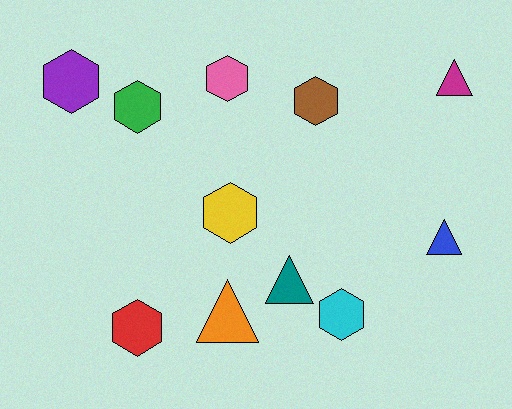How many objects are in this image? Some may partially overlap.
There are 11 objects.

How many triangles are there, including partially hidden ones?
There are 4 triangles.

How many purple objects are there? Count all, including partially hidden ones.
There is 1 purple object.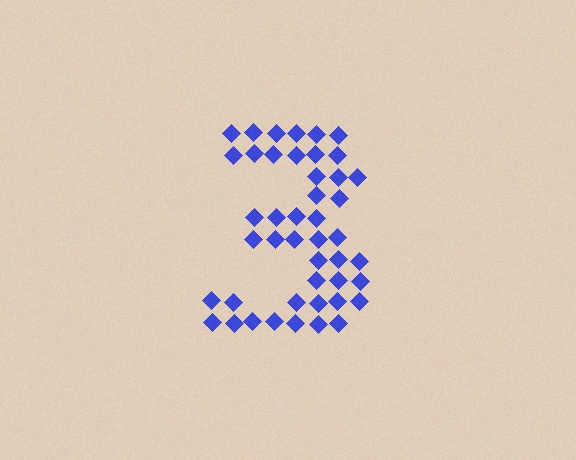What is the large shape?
The large shape is the digit 3.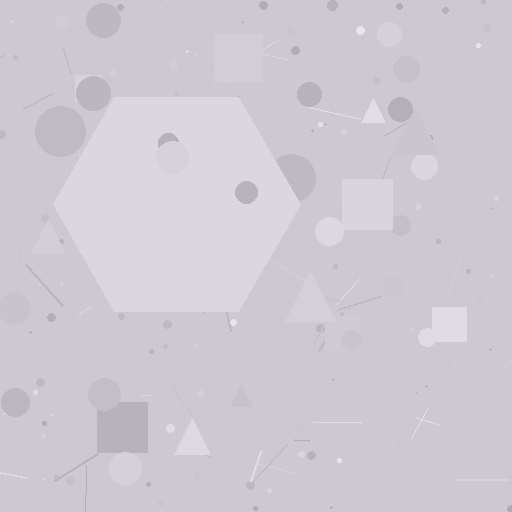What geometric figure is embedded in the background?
A hexagon is embedded in the background.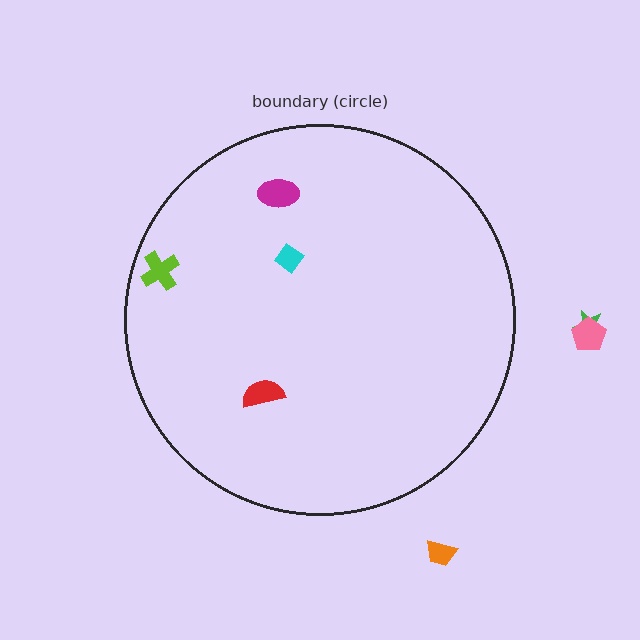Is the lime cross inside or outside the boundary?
Inside.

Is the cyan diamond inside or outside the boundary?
Inside.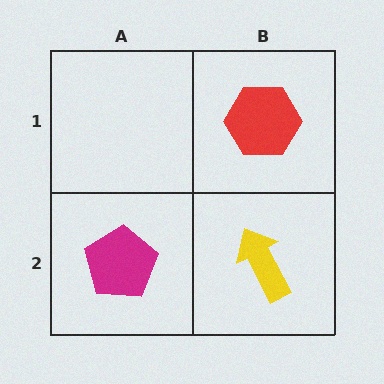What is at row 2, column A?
A magenta pentagon.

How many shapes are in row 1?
1 shape.